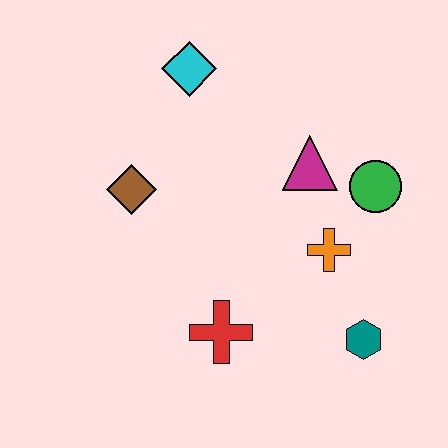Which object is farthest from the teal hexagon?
The cyan diamond is farthest from the teal hexagon.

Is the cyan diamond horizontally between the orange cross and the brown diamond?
Yes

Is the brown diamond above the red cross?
Yes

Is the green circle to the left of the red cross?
No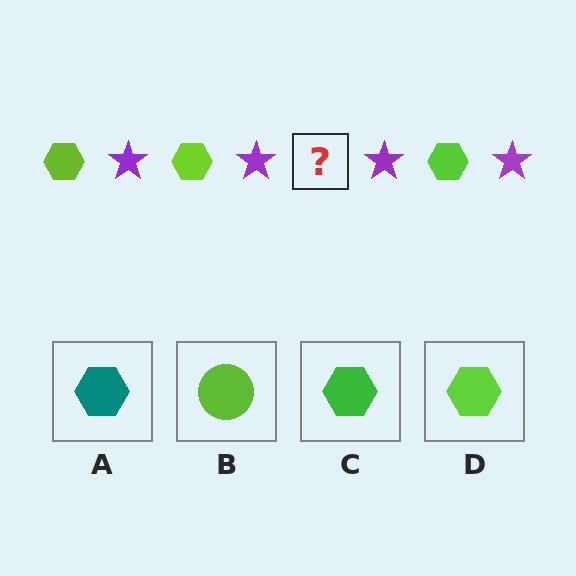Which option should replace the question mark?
Option D.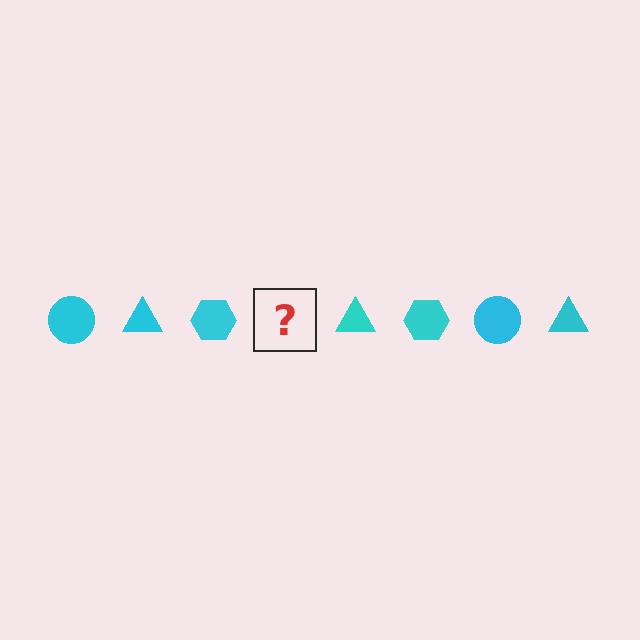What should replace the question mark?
The question mark should be replaced with a cyan circle.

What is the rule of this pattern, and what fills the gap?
The rule is that the pattern cycles through circle, triangle, hexagon shapes in cyan. The gap should be filled with a cyan circle.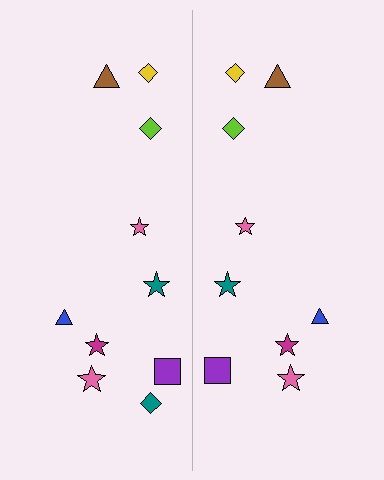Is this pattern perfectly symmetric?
No, the pattern is not perfectly symmetric. A teal diamond is missing from the right side.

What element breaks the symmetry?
A teal diamond is missing from the right side.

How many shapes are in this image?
There are 19 shapes in this image.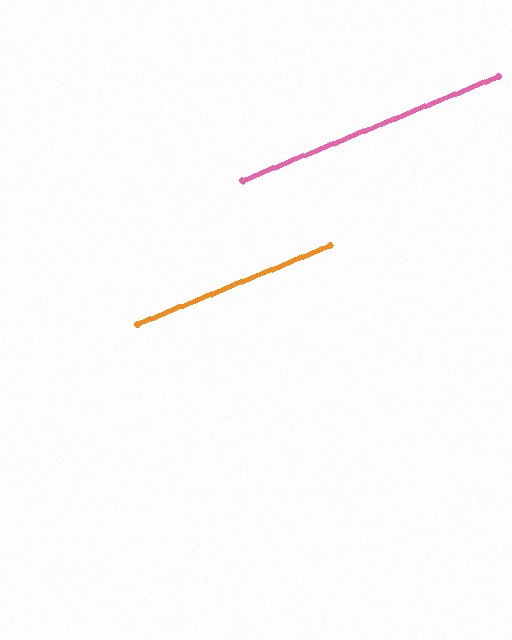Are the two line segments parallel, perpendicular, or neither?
Parallel — their directions differ by only 0.2°.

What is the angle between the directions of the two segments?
Approximately 0 degrees.